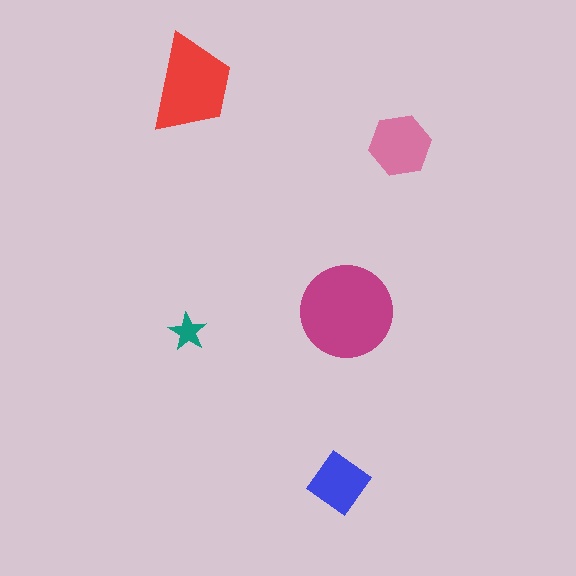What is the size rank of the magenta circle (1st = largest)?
1st.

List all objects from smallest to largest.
The teal star, the blue diamond, the pink hexagon, the red trapezoid, the magenta circle.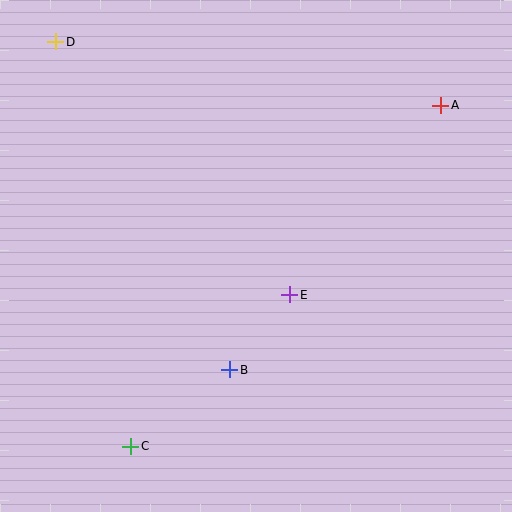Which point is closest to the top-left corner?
Point D is closest to the top-left corner.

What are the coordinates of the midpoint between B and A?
The midpoint between B and A is at (335, 238).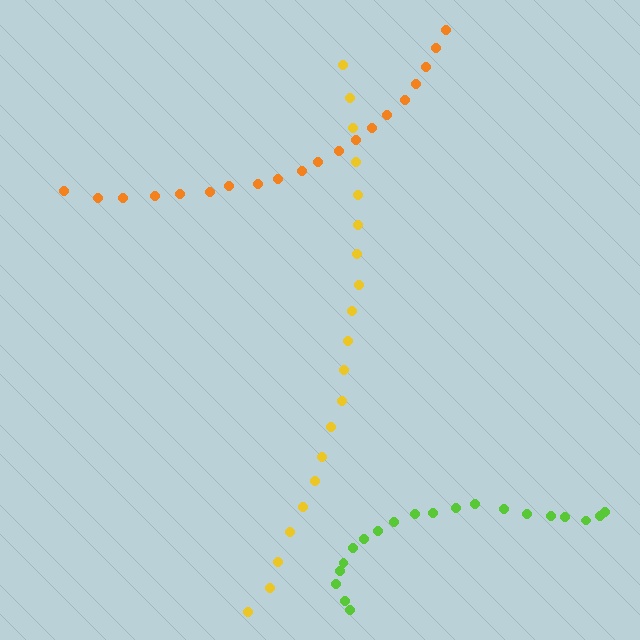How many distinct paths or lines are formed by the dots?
There are 3 distinct paths.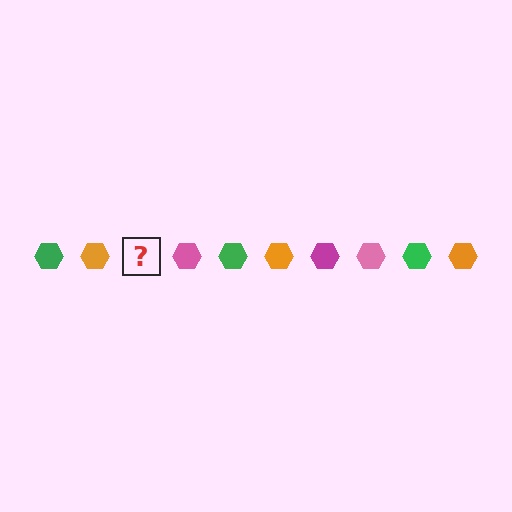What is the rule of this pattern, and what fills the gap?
The rule is that the pattern cycles through green, orange, magenta, pink hexagons. The gap should be filled with a magenta hexagon.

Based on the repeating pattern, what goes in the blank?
The blank should be a magenta hexagon.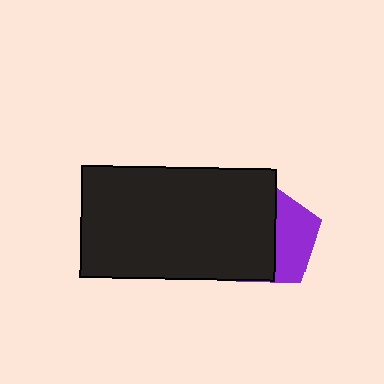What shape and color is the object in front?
The object in front is a black rectangle.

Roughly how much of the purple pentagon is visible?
A small part of it is visible (roughly 42%).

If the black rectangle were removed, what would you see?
You would see the complete purple pentagon.